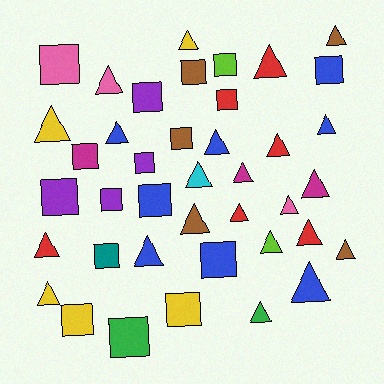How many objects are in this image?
There are 40 objects.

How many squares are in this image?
There are 17 squares.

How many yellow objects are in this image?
There are 5 yellow objects.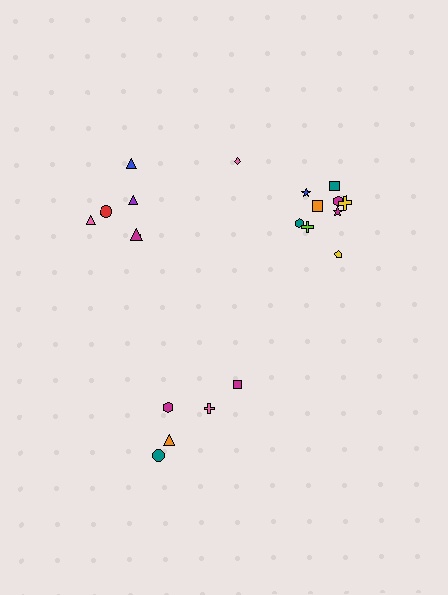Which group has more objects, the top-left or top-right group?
The top-right group.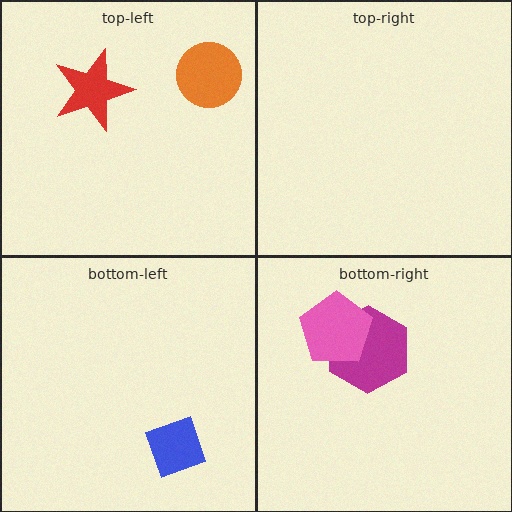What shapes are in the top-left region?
The orange circle, the red star.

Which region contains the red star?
The top-left region.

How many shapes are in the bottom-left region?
1.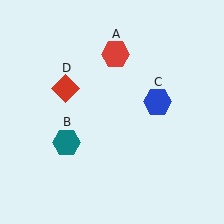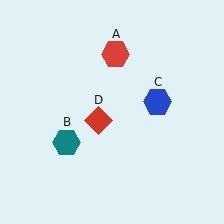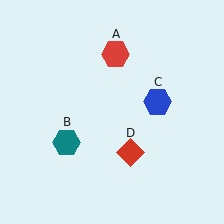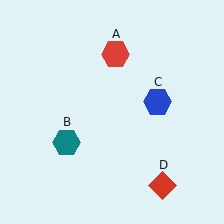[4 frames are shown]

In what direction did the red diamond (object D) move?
The red diamond (object D) moved down and to the right.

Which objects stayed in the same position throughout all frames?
Red hexagon (object A) and teal hexagon (object B) and blue hexagon (object C) remained stationary.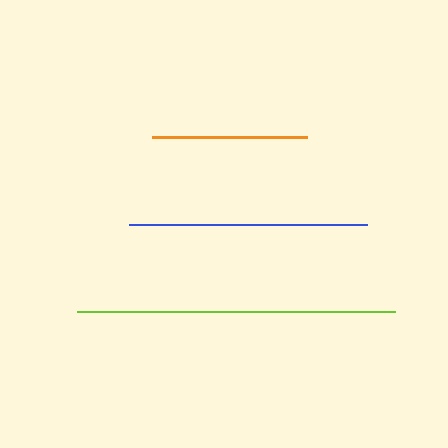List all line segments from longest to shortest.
From longest to shortest: lime, blue, orange.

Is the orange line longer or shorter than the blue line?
The blue line is longer than the orange line.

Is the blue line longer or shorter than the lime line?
The lime line is longer than the blue line.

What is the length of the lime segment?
The lime segment is approximately 318 pixels long.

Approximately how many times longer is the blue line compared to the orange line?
The blue line is approximately 1.5 times the length of the orange line.